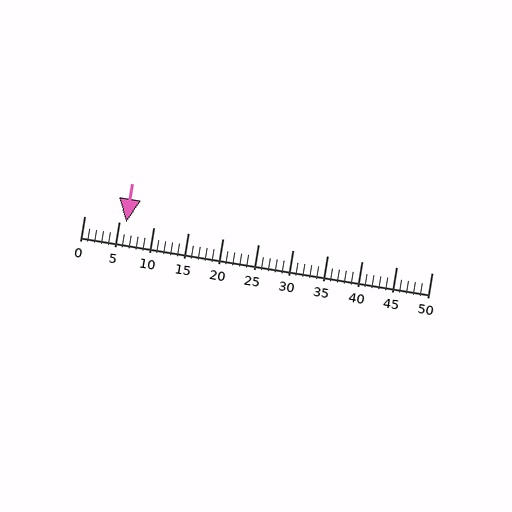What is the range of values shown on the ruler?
The ruler shows values from 0 to 50.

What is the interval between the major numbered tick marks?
The major tick marks are spaced 5 units apart.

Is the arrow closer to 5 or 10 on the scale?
The arrow is closer to 5.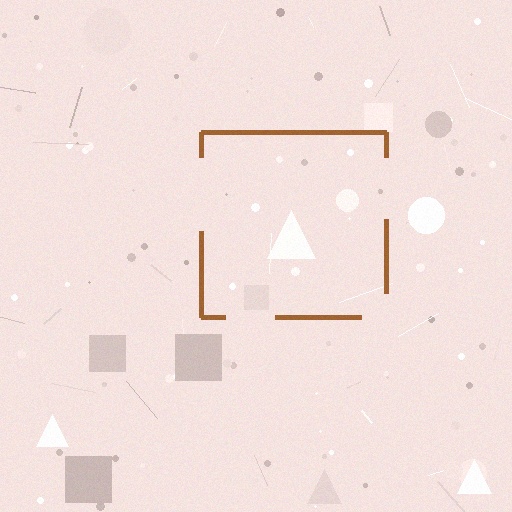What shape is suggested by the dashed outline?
The dashed outline suggests a square.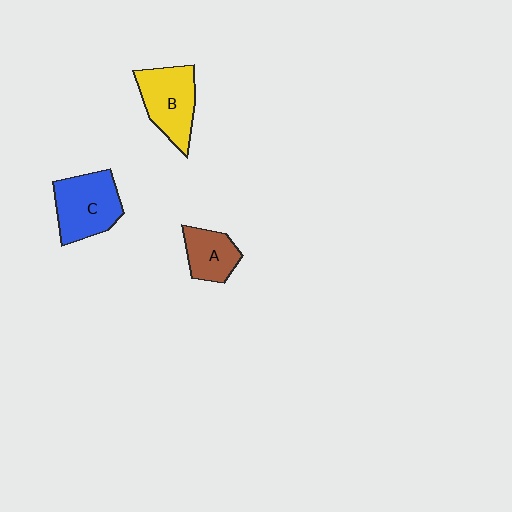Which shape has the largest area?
Shape C (blue).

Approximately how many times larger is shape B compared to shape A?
Approximately 1.5 times.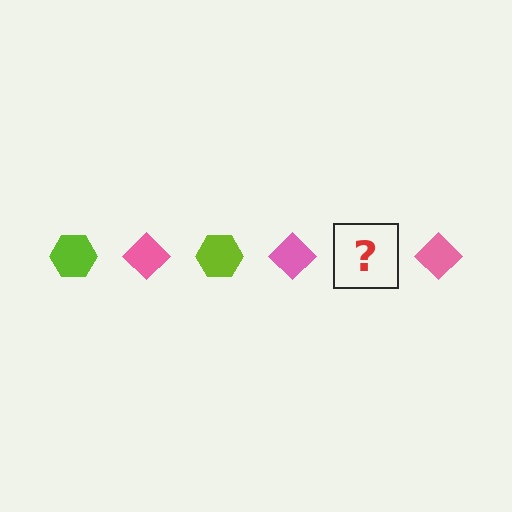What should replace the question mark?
The question mark should be replaced with a lime hexagon.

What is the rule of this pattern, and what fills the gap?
The rule is that the pattern alternates between lime hexagon and pink diamond. The gap should be filled with a lime hexagon.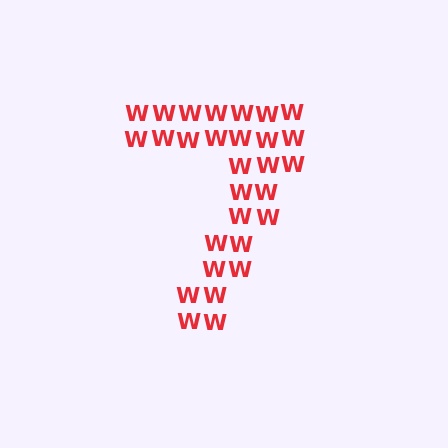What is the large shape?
The large shape is the digit 7.